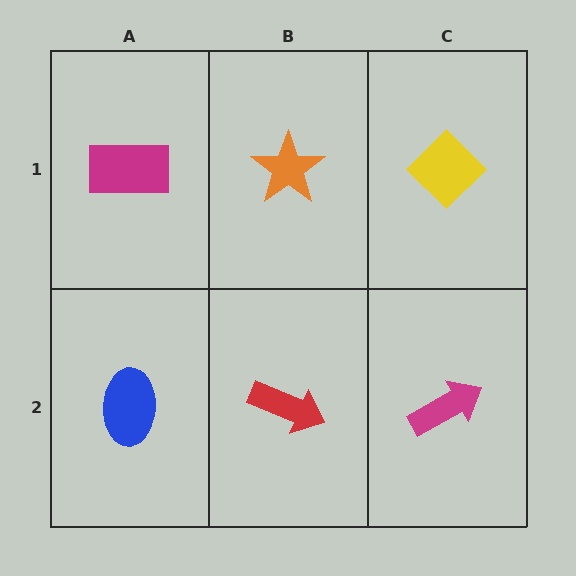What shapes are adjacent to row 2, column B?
An orange star (row 1, column B), a blue ellipse (row 2, column A), a magenta arrow (row 2, column C).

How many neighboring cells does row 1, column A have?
2.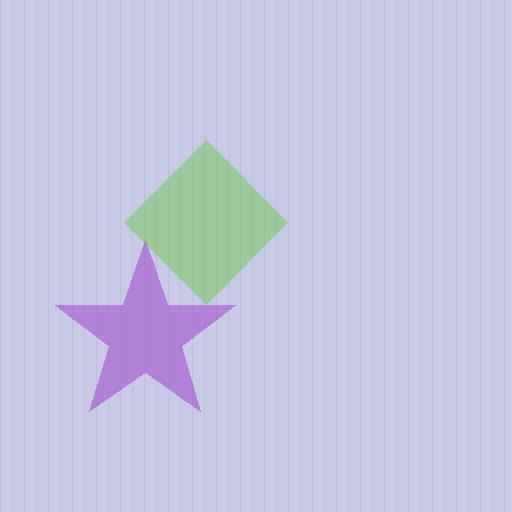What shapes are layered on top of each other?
The layered shapes are: a purple star, a lime diamond.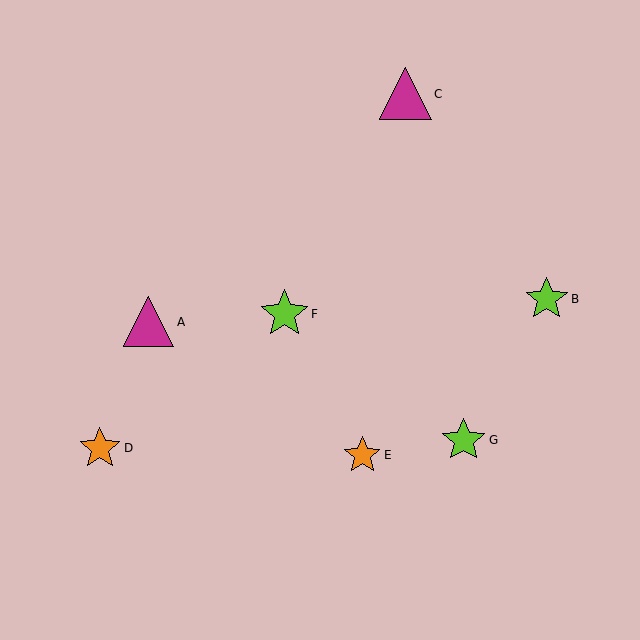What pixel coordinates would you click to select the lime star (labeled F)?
Click at (284, 314) to select the lime star F.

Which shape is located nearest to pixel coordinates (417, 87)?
The magenta triangle (labeled C) at (405, 94) is nearest to that location.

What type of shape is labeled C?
Shape C is a magenta triangle.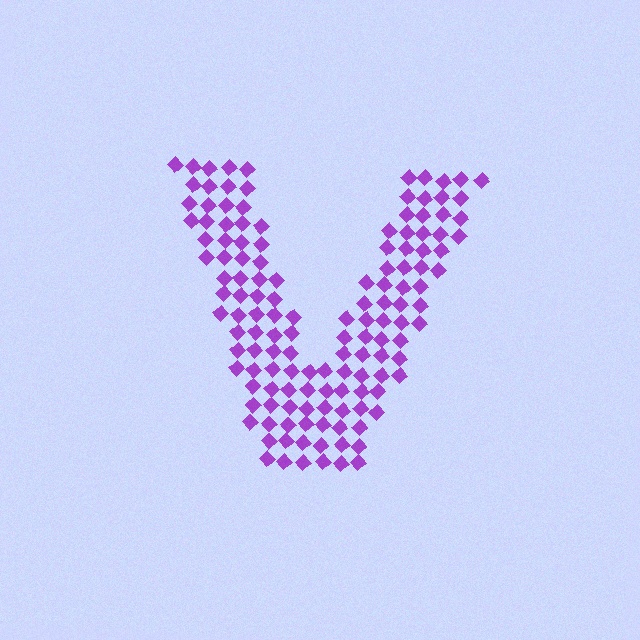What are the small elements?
The small elements are diamonds.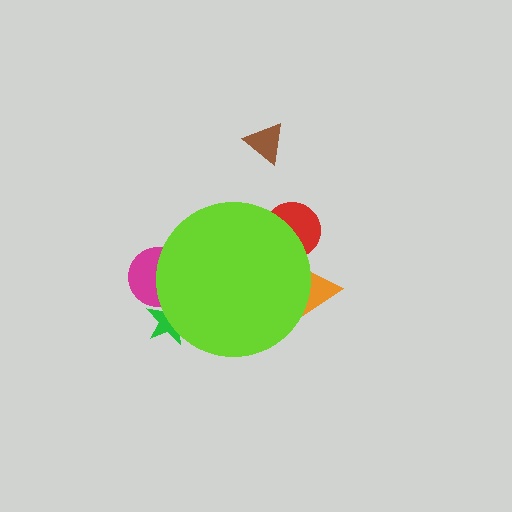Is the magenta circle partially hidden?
Yes, the magenta circle is partially hidden behind the lime circle.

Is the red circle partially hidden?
Yes, the red circle is partially hidden behind the lime circle.